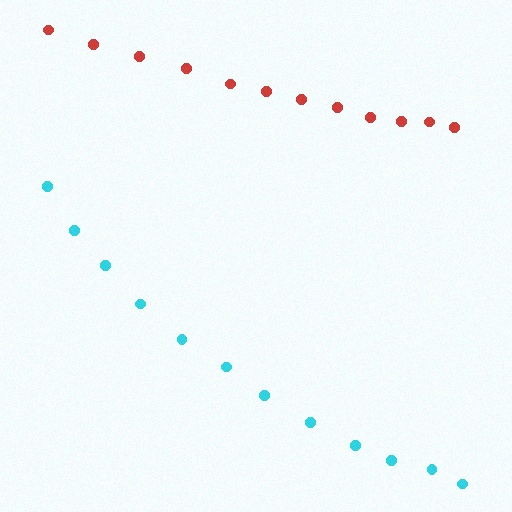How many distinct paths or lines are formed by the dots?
There are 2 distinct paths.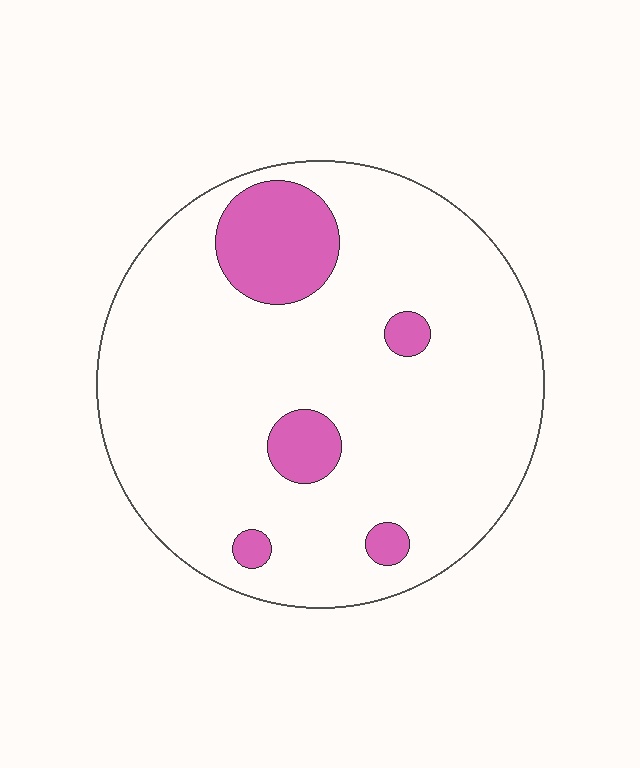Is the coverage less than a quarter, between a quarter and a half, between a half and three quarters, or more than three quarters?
Less than a quarter.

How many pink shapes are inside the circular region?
5.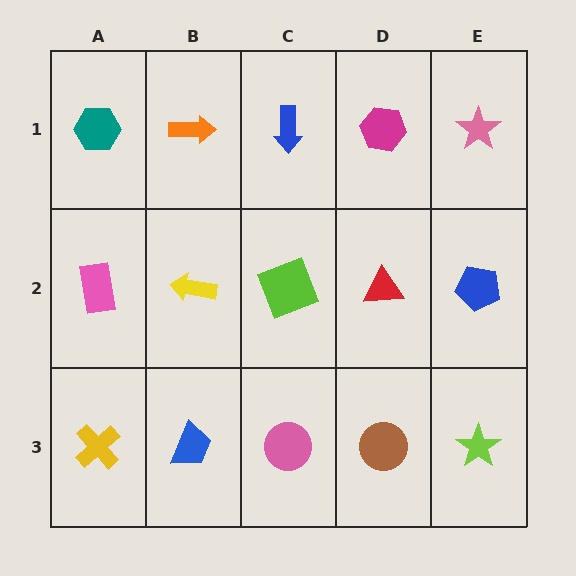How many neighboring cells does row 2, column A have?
3.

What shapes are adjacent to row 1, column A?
A pink rectangle (row 2, column A), an orange arrow (row 1, column B).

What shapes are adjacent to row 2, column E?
A pink star (row 1, column E), a lime star (row 3, column E), a red triangle (row 2, column D).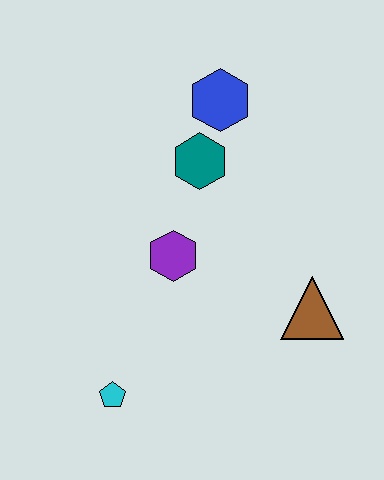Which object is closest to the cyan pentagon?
The purple hexagon is closest to the cyan pentagon.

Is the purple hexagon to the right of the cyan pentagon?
Yes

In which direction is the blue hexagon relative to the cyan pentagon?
The blue hexagon is above the cyan pentagon.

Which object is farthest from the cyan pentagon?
The blue hexagon is farthest from the cyan pentagon.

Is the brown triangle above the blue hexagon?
No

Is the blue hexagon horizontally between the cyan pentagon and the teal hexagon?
No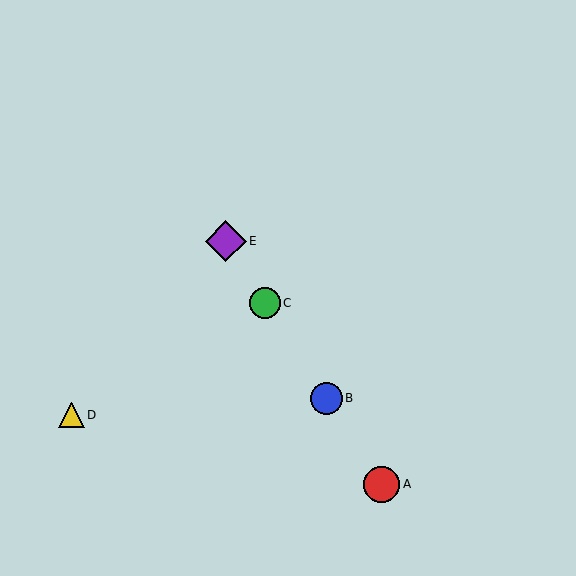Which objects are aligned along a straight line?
Objects A, B, C, E are aligned along a straight line.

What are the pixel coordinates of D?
Object D is at (71, 415).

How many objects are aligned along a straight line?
4 objects (A, B, C, E) are aligned along a straight line.